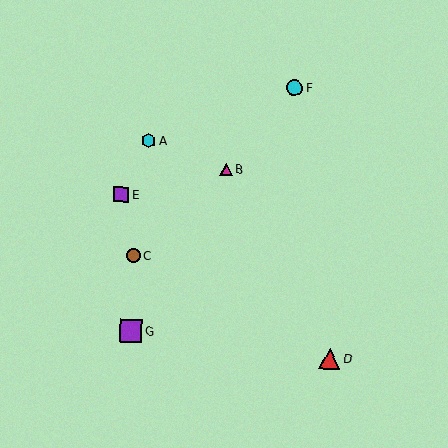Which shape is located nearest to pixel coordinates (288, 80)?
The cyan circle (labeled F) at (294, 88) is nearest to that location.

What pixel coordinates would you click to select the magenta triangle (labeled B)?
Click at (226, 169) to select the magenta triangle B.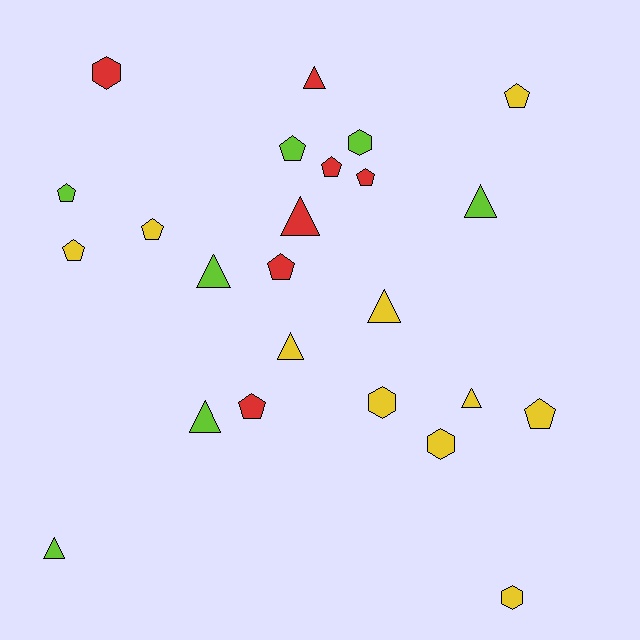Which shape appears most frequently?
Pentagon, with 10 objects.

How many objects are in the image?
There are 24 objects.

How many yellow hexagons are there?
There are 3 yellow hexagons.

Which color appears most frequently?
Yellow, with 10 objects.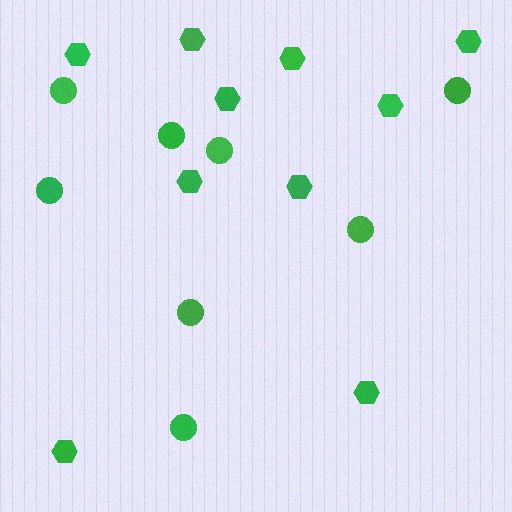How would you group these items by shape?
There are 2 groups: one group of hexagons (10) and one group of circles (8).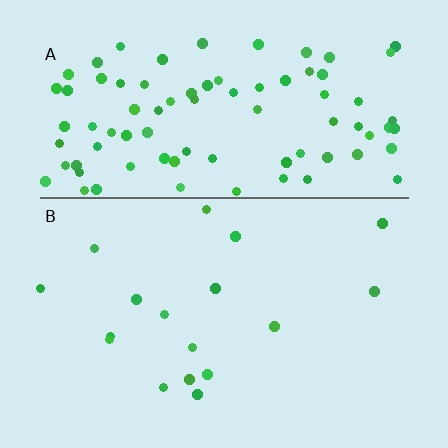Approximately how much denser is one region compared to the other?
Approximately 5.1× — region A over region B.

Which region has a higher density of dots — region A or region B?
A (the top).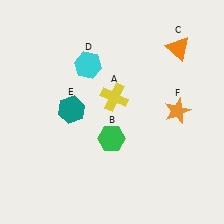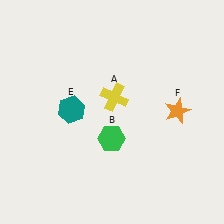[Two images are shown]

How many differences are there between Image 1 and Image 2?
There are 2 differences between the two images.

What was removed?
The orange triangle (C), the cyan hexagon (D) were removed in Image 2.